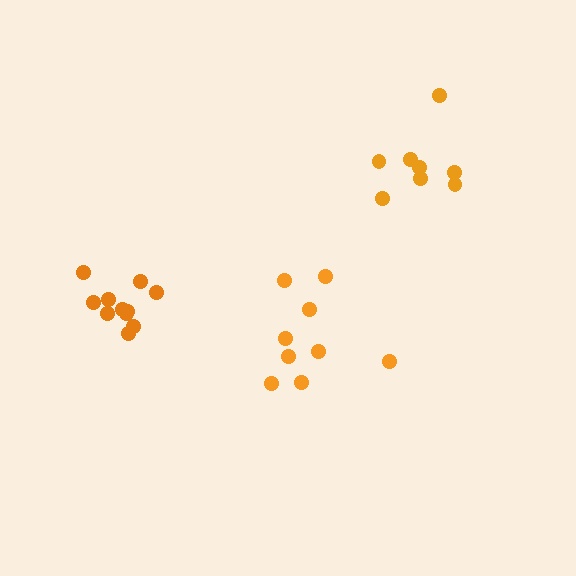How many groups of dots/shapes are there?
There are 3 groups.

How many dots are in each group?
Group 1: 8 dots, Group 2: 11 dots, Group 3: 9 dots (28 total).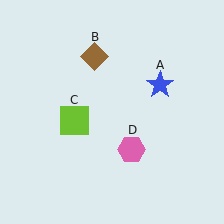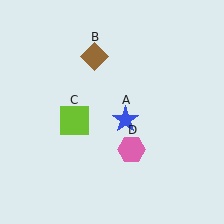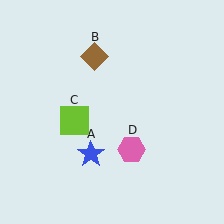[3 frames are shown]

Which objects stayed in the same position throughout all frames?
Brown diamond (object B) and lime square (object C) and pink hexagon (object D) remained stationary.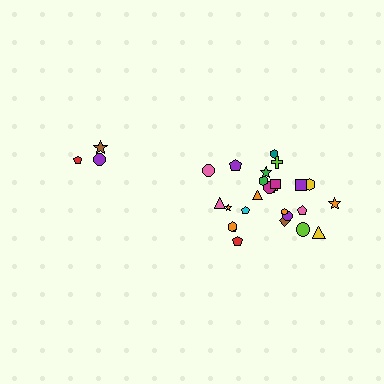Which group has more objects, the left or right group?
The right group.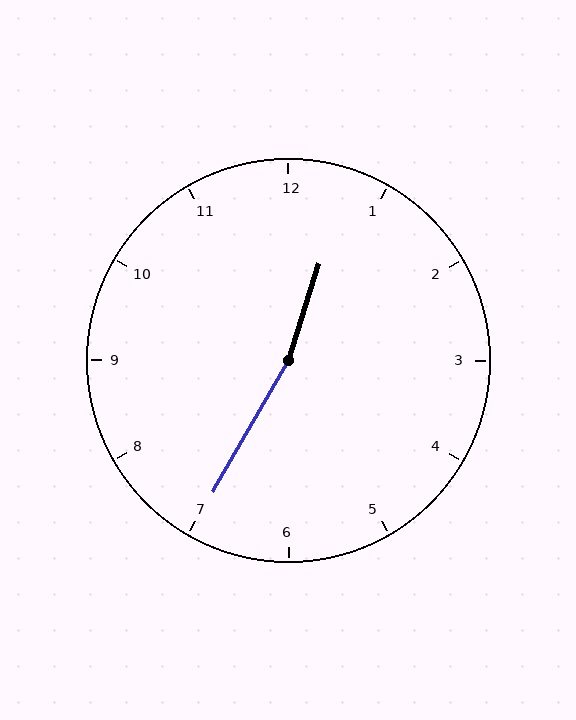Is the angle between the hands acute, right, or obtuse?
It is obtuse.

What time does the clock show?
12:35.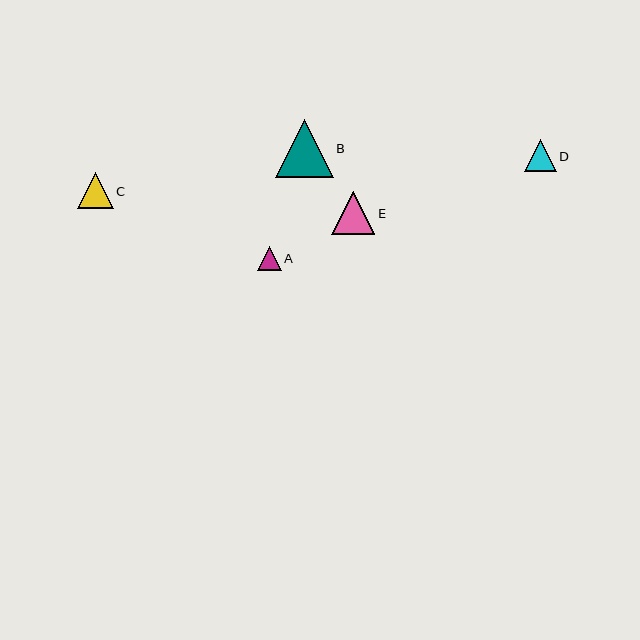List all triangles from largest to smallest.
From largest to smallest: B, E, C, D, A.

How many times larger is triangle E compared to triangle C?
Triangle E is approximately 1.2 times the size of triangle C.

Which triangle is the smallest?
Triangle A is the smallest with a size of approximately 24 pixels.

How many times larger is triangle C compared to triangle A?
Triangle C is approximately 1.5 times the size of triangle A.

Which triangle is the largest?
Triangle B is the largest with a size of approximately 58 pixels.